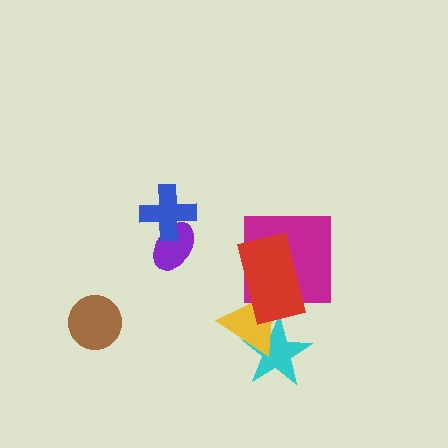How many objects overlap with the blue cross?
1 object overlaps with the blue cross.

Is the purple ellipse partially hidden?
Yes, it is partially covered by another shape.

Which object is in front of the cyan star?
The yellow triangle is in front of the cyan star.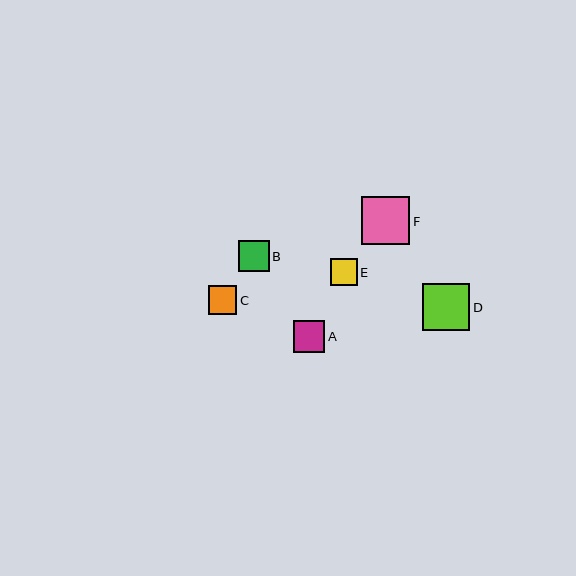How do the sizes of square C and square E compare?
Square C and square E are approximately the same size.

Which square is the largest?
Square F is the largest with a size of approximately 48 pixels.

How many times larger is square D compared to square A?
Square D is approximately 1.5 times the size of square A.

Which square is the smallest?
Square E is the smallest with a size of approximately 27 pixels.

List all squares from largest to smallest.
From largest to smallest: F, D, A, B, C, E.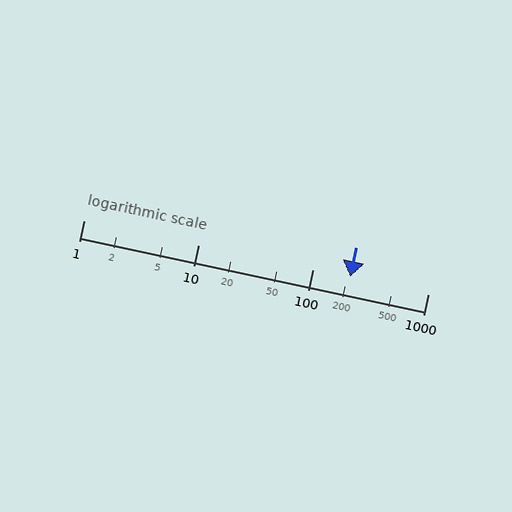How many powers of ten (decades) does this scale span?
The scale spans 3 decades, from 1 to 1000.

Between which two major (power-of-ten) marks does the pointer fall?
The pointer is between 100 and 1000.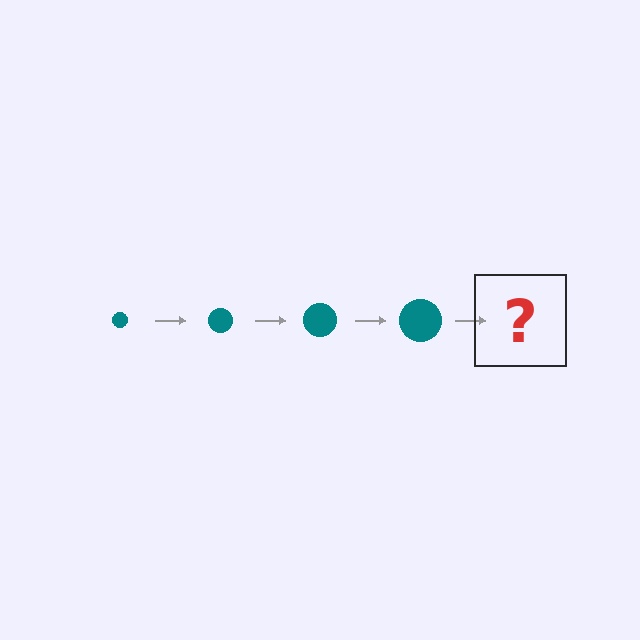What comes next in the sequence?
The next element should be a teal circle, larger than the previous one.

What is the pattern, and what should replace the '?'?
The pattern is that the circle gets progressively larger each step. The '?' should be a teal circle, larger than the previous one.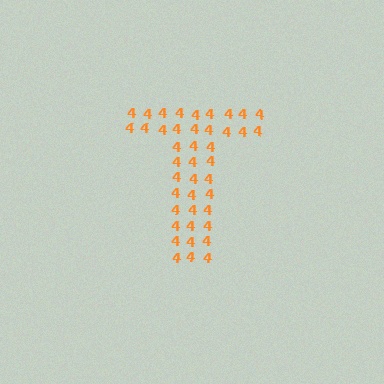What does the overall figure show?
The overall figure shows the letter T.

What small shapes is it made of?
It is made of small digit 4's.